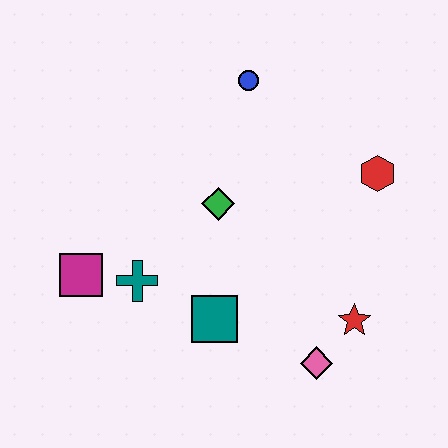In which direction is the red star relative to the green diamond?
The red star is to the right of the green diamond.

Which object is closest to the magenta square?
The teal cross is closest to the magenta square.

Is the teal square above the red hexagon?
No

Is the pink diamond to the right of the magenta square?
Yes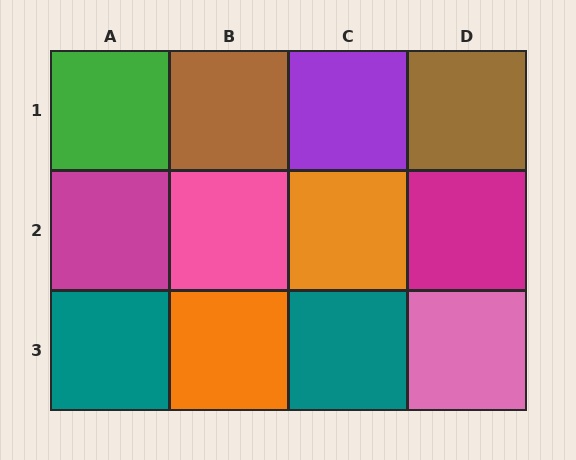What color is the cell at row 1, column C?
Purple.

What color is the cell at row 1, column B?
Brown.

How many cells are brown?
2 cells are brown.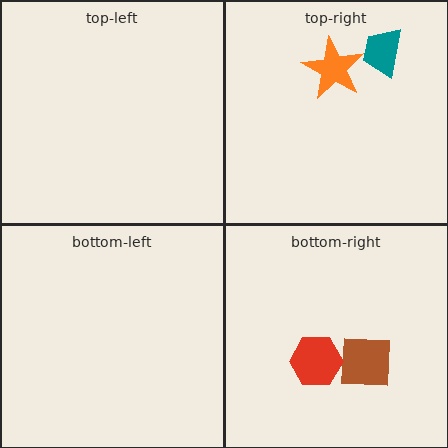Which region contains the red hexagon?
The bottom-right region.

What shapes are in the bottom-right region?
The brown square, the red hexagon.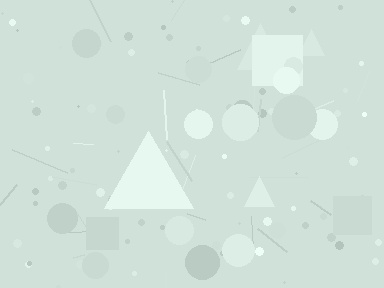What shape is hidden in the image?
A triangle is hidden in the image.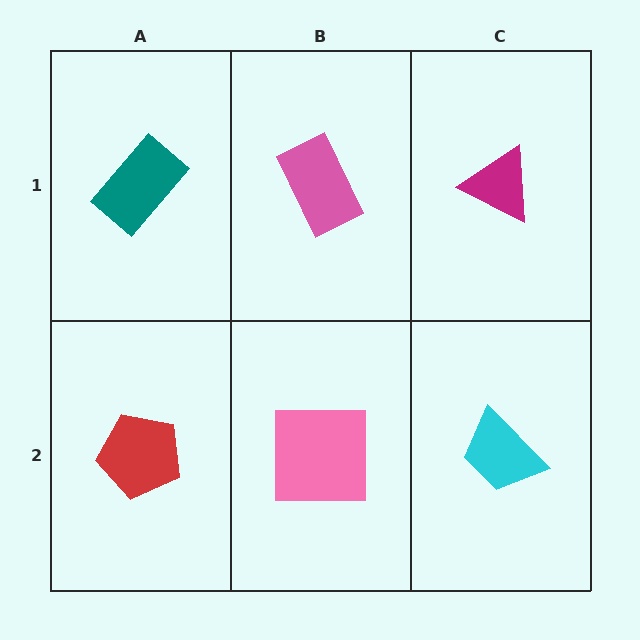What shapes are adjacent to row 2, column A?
A teal rectangle (row 1, column A), a pink square (row 2, column B).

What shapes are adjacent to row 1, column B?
A pink square (row 2, column B), a teal rectangle (row 1, column A), a magenta triangle (row 1, column C).